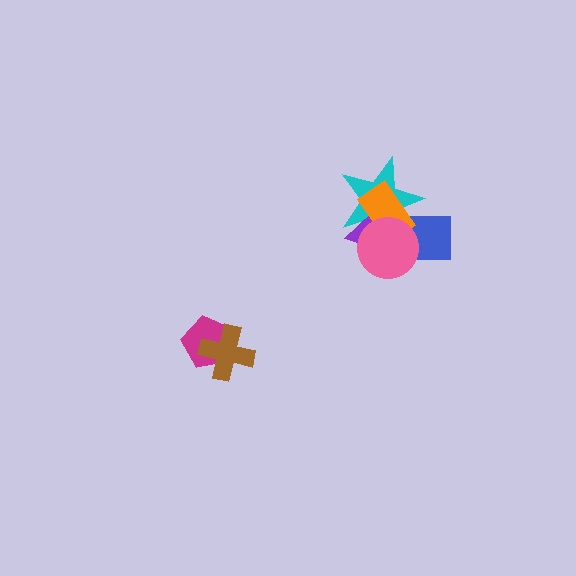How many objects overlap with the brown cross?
1 object overlaps with the brown cross.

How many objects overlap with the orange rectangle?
4 objects overlap with the orange rectangle.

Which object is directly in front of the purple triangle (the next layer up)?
The orange rectangle is directly in front of the purple triangle.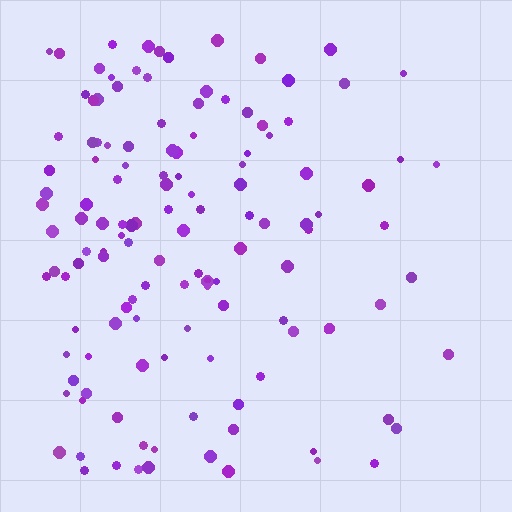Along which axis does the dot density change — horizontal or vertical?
Horizontal.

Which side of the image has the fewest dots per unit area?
The right.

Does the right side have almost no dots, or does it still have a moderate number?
Still a moderate number, just noticeably fewer than the left.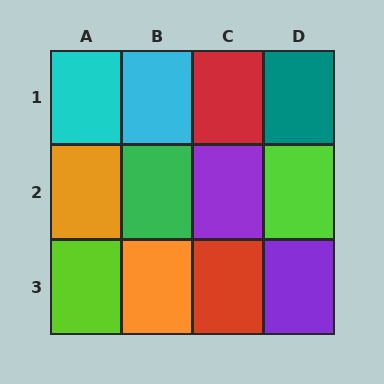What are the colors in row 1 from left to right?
Cyan, cyan, red, teal.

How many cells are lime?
2 cells are lime.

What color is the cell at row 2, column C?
Purple.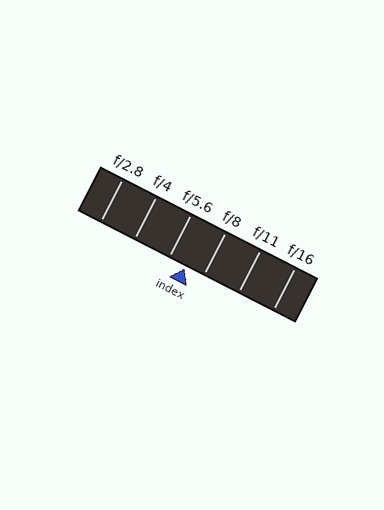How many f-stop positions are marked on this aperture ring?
There are 6 f-stop positions marked.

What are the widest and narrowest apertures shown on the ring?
The widest aperture shown is f/2.8 and the narrowest is f/16.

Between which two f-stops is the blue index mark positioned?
The index mark is between f/5.6 and f/8.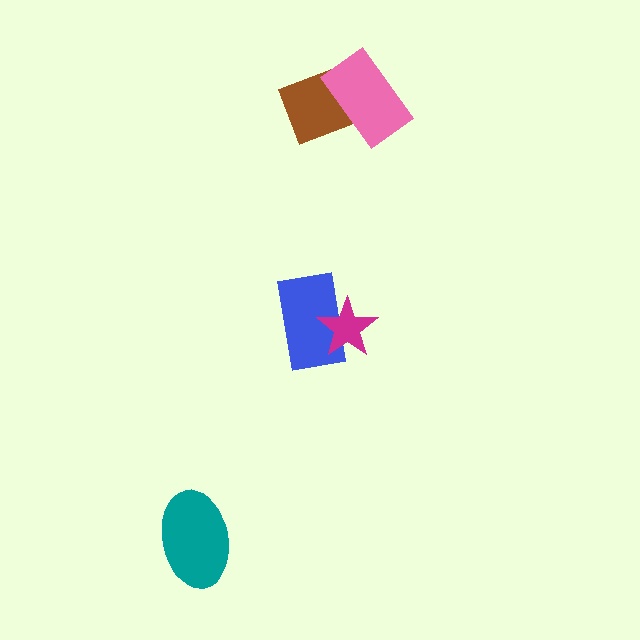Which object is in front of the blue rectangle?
The magenta star is in front of the blue rectangle.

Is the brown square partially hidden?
Yes, it is partially covered by another shape.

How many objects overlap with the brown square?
1 object overlaps with the brown square.